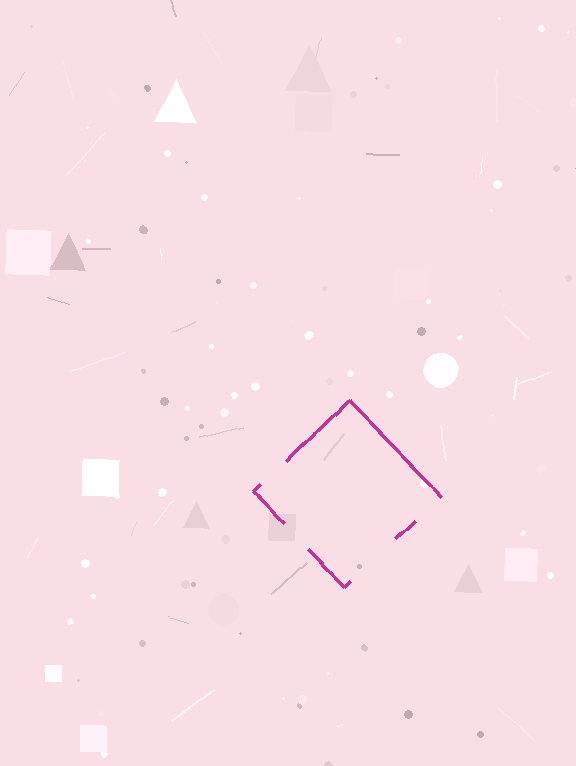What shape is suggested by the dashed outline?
The dashed outline suggests a diamond.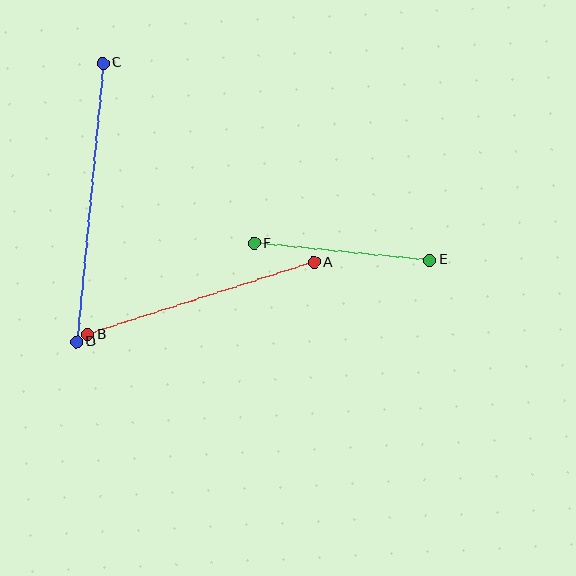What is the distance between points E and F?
The distance is approximately 177 pixels.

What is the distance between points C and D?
The distance is approximately 280 pixels.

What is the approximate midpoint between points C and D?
The midpoint is at approximately (90, 202) pixels.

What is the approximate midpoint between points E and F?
The midpoint is at approximately (342, 252) pixels.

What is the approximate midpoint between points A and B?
The midpoint is at approximately (201, 299) pixels.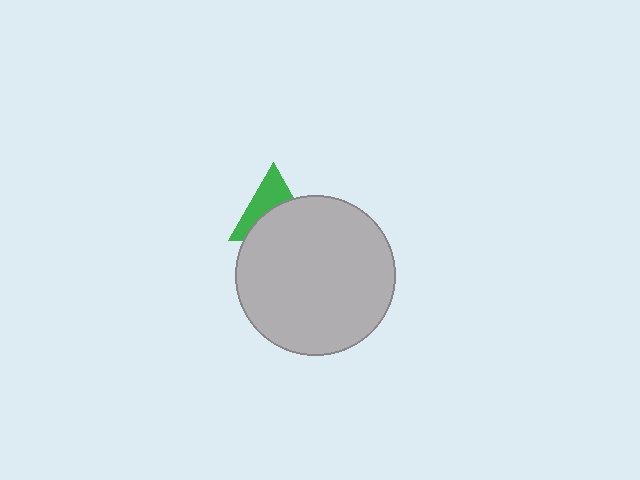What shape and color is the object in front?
The object in front is a light gray circle.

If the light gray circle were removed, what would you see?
You would see the complete green triangle.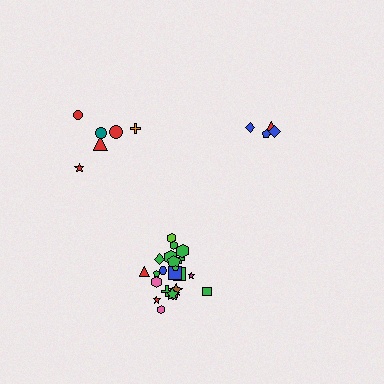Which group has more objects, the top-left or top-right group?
The top-left group.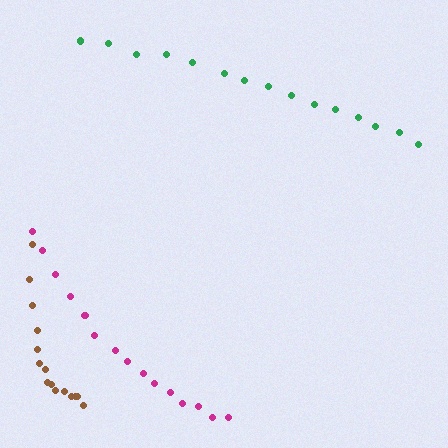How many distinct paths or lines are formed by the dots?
There are 3 distinct paths.